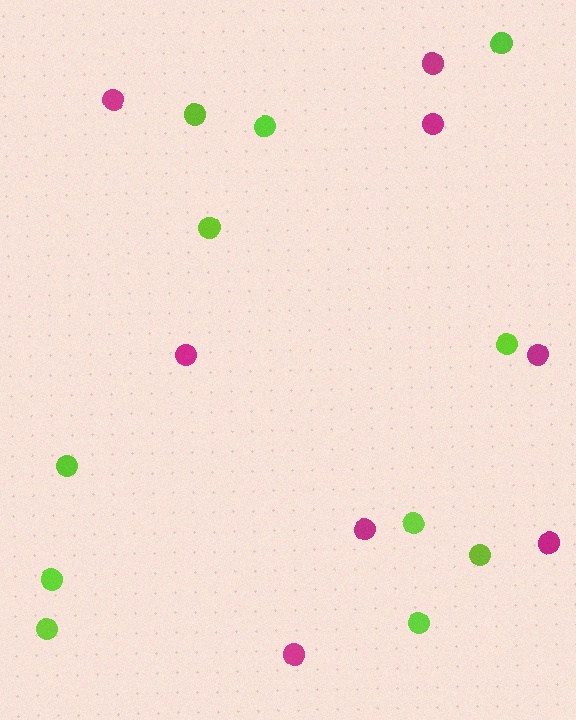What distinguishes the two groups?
There are 2 groups: one group of magenta circles (8) and one group of lime circles (11).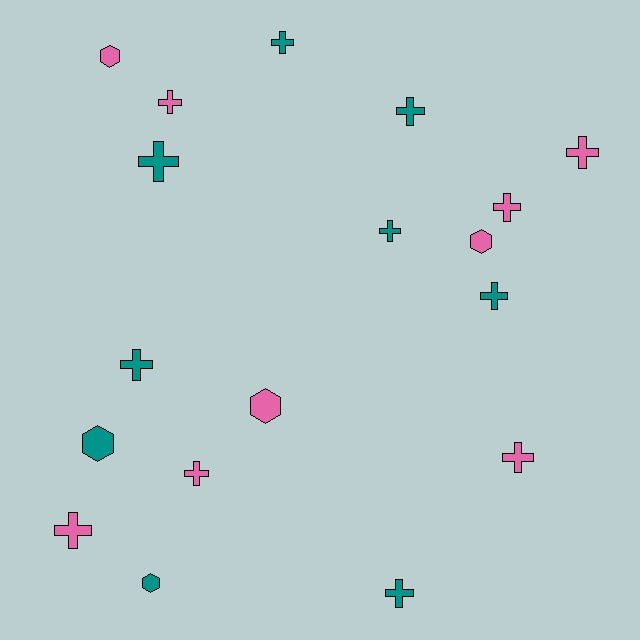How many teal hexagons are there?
There are 2 teal hexagons.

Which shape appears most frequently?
Cross, with 13 objects.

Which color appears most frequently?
Teal, with 9 objects.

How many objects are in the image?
There are 18 objects.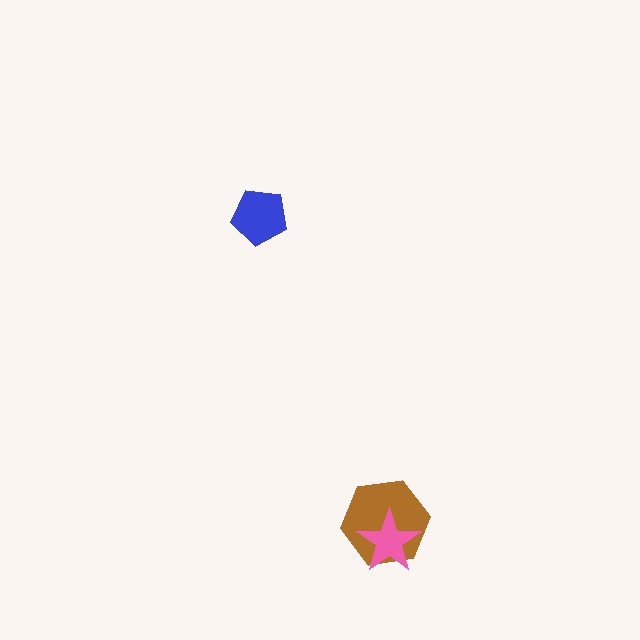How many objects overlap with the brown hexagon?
1 object overlaps with the brown hexagon.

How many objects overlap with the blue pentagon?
0 objects overlap with the blue pentagon.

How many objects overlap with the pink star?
1 object overlaps with the pink star.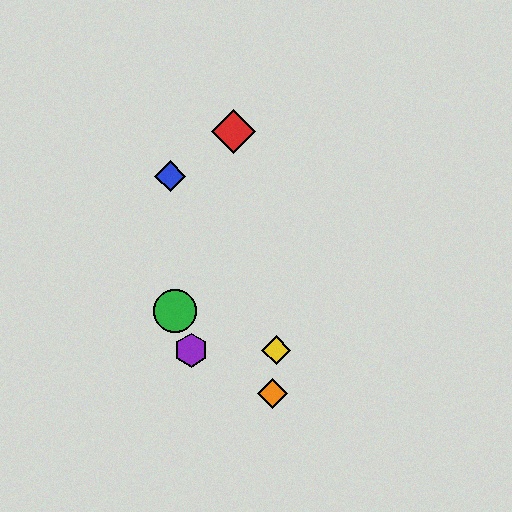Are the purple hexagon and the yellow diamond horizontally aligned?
Yes, both are at y≈350.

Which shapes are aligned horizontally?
The yellow diamond, the purple hexagon are aligned horizontally.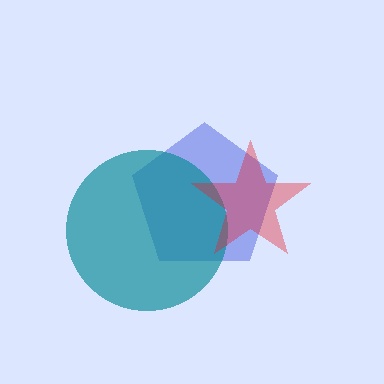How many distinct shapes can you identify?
There are 3 distinct shapes: a blue pentagon, a teal circle, a red star.